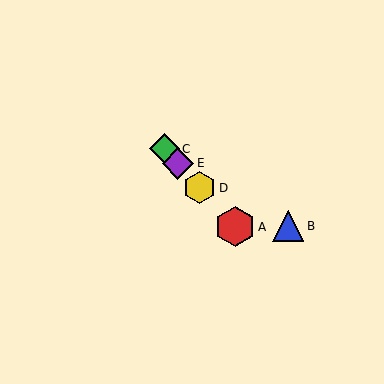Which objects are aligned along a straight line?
Objects A, C, D, E are aligned along a straight line.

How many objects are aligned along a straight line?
4 objects (A, C, D, E) are aligned along a straight line.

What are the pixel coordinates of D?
Object D is at (200, 188).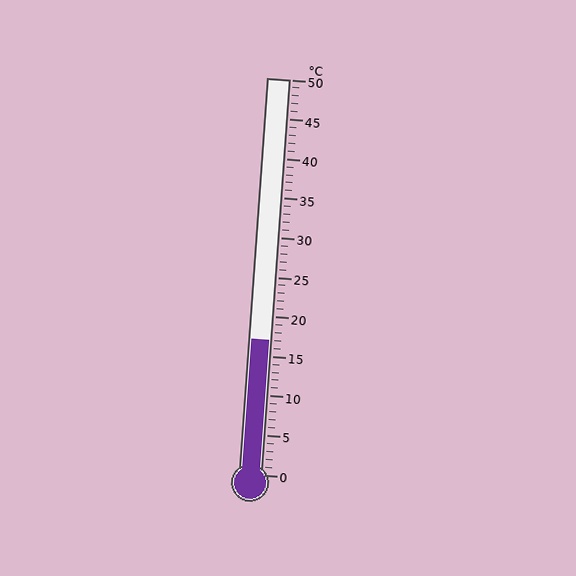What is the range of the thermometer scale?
The thermometer scale ranges from 0°C to 50°C.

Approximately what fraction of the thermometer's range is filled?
The thermometer is filled to approximately 35% of its range.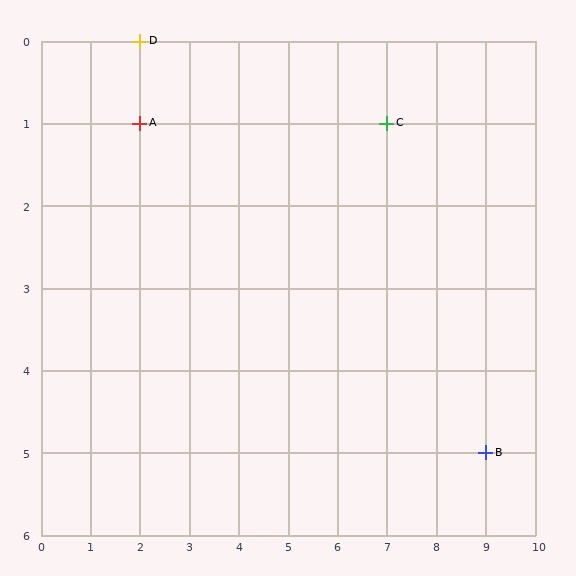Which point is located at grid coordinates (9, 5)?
Point B is at (9, 5).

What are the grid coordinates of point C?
Point C is at grid coordinates (7, 1).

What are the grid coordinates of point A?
Point A is at grid coordinates (2, 1).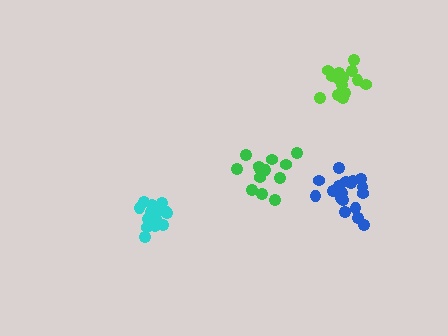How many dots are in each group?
Group 1: 16 dots, Group 2: 14 dots, Group 3: 18 dots, Group 4: 14 dots (62 total).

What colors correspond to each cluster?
The clusters are colored: cyan, green, blue, lime.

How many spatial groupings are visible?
There are 4 spatial groupings.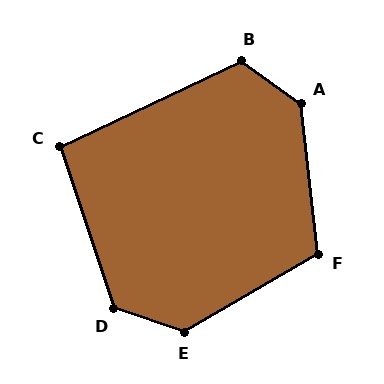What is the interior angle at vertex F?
Approximately 114 degrees (obtuse).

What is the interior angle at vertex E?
Approximately 131 degrees (obtuse).